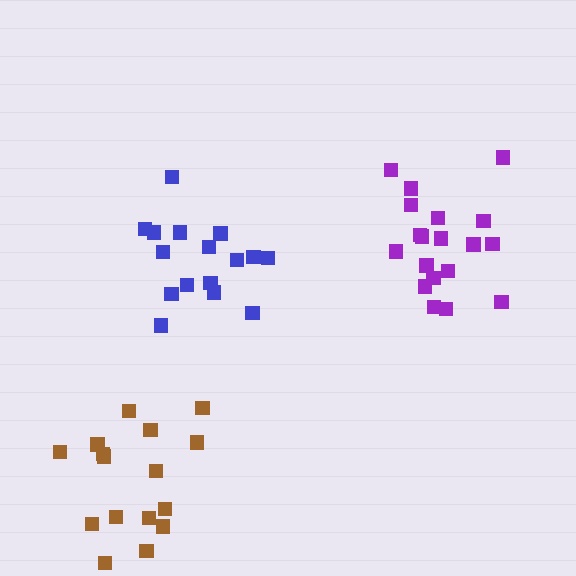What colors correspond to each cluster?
The clusters are colored: blue, purple, brown.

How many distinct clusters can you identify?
There are 3 distinct clusters.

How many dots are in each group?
Group 1: 16 dots, Group 2: 19 dots, Group 3: 16 dots (51 total).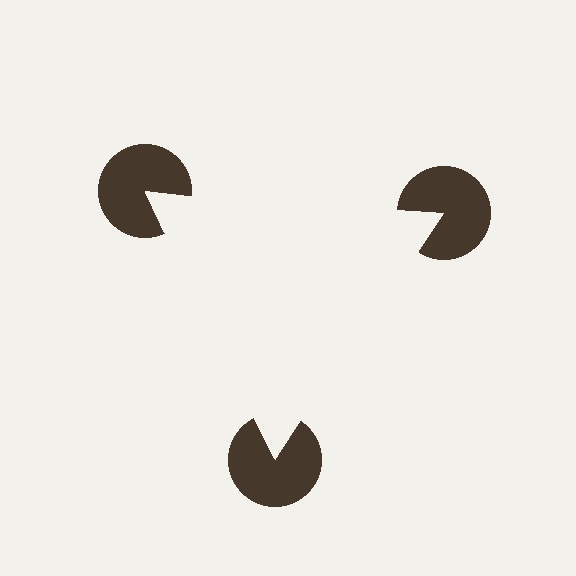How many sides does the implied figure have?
3 sides.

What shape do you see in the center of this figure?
An illusory triangle — its edges are inferred from the aligned wedge cuts in the pac-man discs, not physically drawn.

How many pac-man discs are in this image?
There are 3 — one at each vertex of the illusory triangle.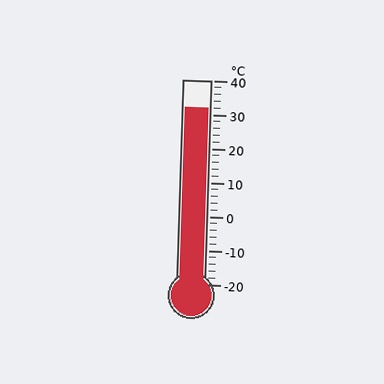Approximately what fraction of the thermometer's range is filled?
The thermometer is filled to approximately 85% of its range.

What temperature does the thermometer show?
The thermometer shows approximately 32°C.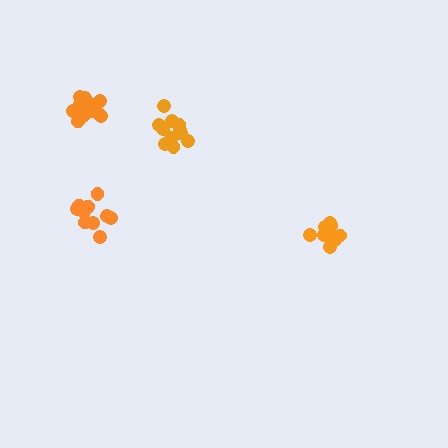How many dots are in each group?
Group 1: 11 dots, Group 2: 11 dots, Group 3: 16 dots, Group 4: 11 dots (49 total).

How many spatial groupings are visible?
There are 4 spatial groupings.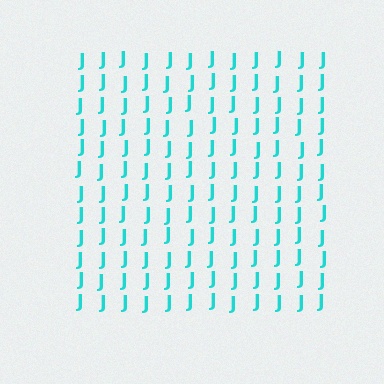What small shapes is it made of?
It is made of small letter J's.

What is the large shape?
The large shape is a square.